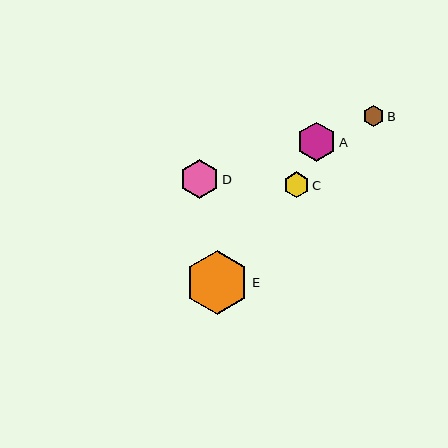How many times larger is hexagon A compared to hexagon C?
Hexagon A is approximately 1.5 times the size of hexagon C.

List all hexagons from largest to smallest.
From largest to smallest: E, D, A, C, B.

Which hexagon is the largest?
Hexagon E is the largest with a size of approximately 63 pixels.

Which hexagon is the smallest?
Hexagon B is the smallest with a size of approximately 21 pixels.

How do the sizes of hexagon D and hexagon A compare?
Hexagon D and hexagon A are approximately the same size.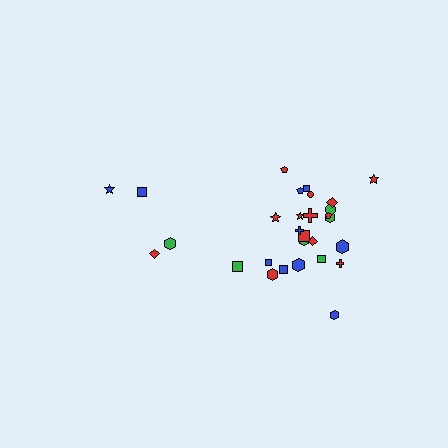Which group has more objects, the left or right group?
The right group.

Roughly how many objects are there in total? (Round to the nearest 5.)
Roughly 30 objects in total.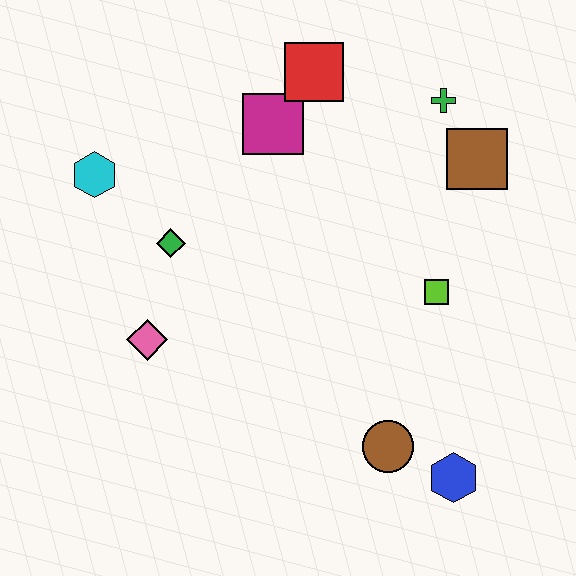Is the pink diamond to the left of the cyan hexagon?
No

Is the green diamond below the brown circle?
No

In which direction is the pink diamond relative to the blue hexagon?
The pink diamond is to the left of the blue hexagon.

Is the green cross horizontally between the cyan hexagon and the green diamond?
No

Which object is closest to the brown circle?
The blue hexagon is closest to the brown circle.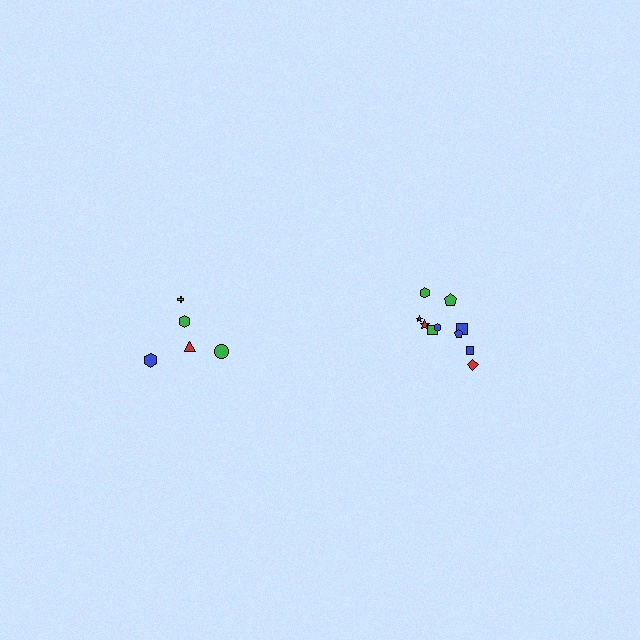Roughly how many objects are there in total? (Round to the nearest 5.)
Roughly 15 objects in total.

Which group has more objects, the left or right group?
The right group.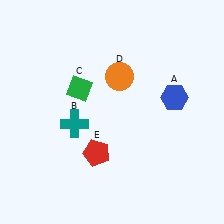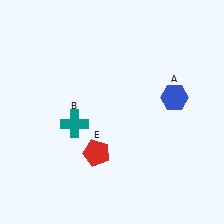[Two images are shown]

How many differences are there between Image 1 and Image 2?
There are 2 differences between the two images.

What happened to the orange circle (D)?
The orange circle (D) was removed in Image 2. It was in the top-right area of Image 1.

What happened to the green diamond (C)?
The green diamond (C) was removed in Image 2. It was in the top-left area of Image 1.